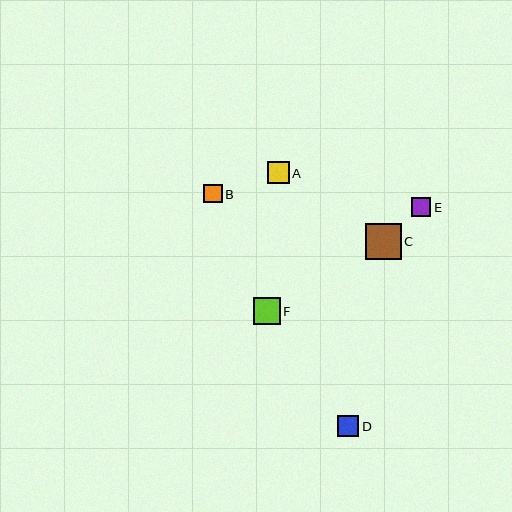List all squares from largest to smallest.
From largest to smallest: C, F, A, D, E, B.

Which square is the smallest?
Square B is the smallest with a size of approximately 19 pixels.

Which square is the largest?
Square C is the largest with a size of approximately 36 pixels.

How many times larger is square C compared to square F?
Square C is approximately 1.3 times the size of square F.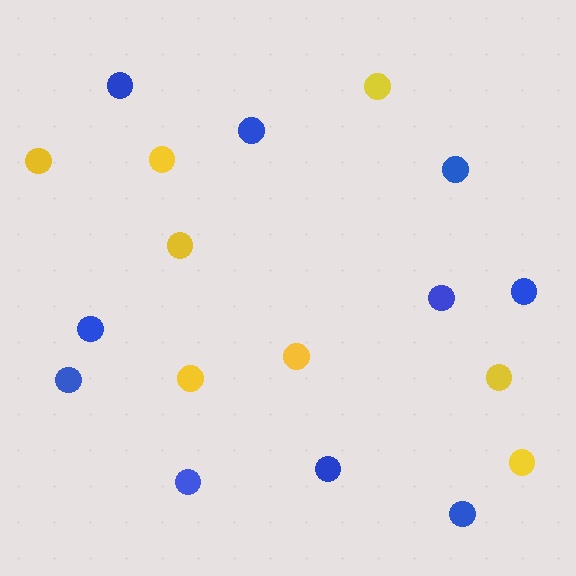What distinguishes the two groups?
There are 2 groups: one group of blue circles (10) and one group of yellow circles (8).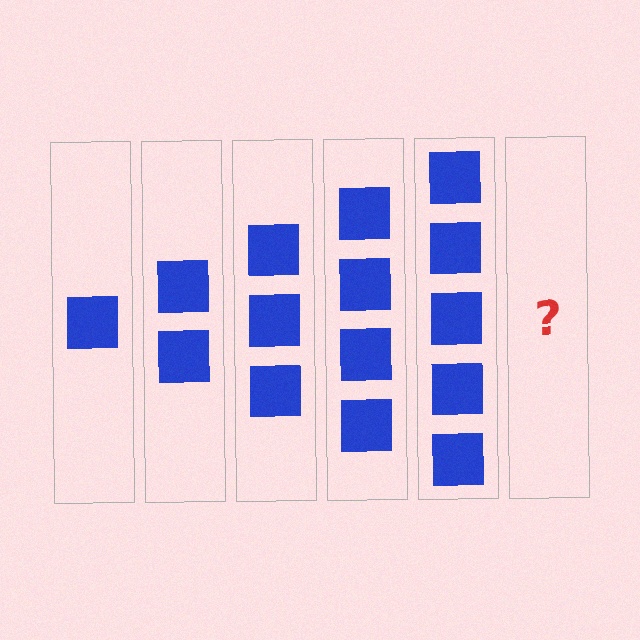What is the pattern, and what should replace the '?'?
The pattern is that each step adds one more square. The '?' should be 6 squares.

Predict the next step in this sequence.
The next step is 6 squares.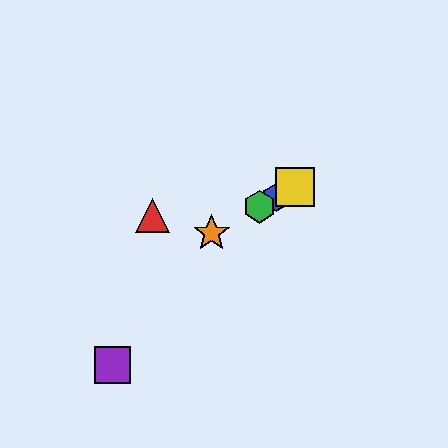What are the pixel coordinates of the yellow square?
The yellow square is at (295, 187).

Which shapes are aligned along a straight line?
The blue hexagon, the green hexagon, the yellow square, the orange star are aligned along a straight line.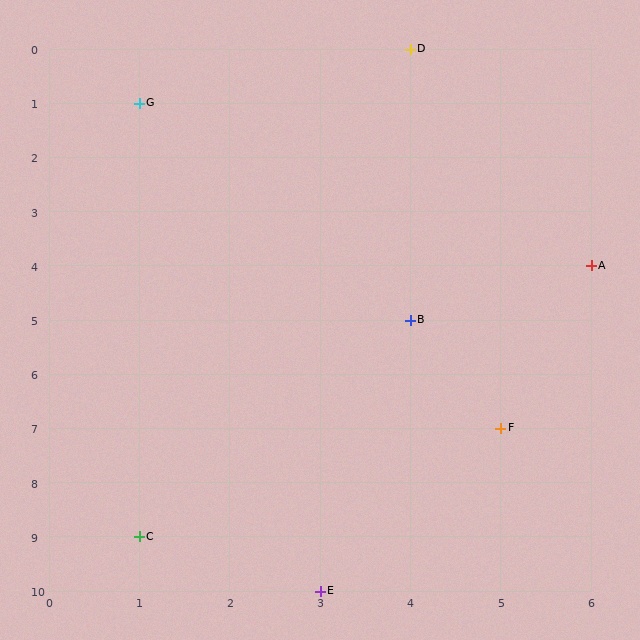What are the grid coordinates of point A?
Point A is at grid coordinates (6, 4).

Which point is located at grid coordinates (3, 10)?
Point E is at (3, 10).